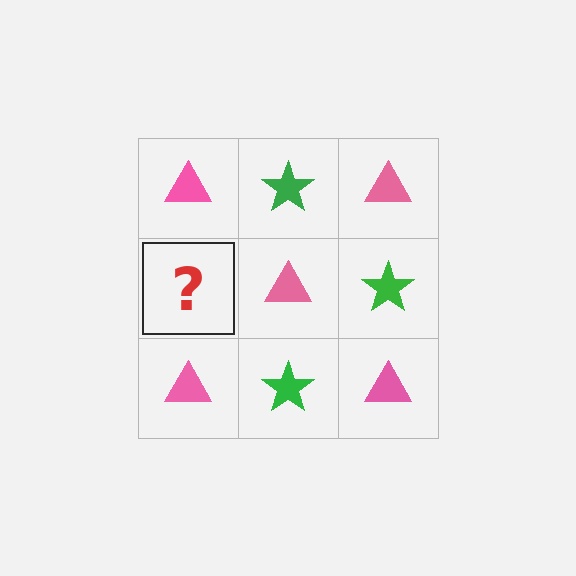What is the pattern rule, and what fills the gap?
The rule is that it alternates pink triangle and green star in a checkerboard pattern. The gap should be filled with a green star.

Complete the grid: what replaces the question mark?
The question mark should be replaced with a green star.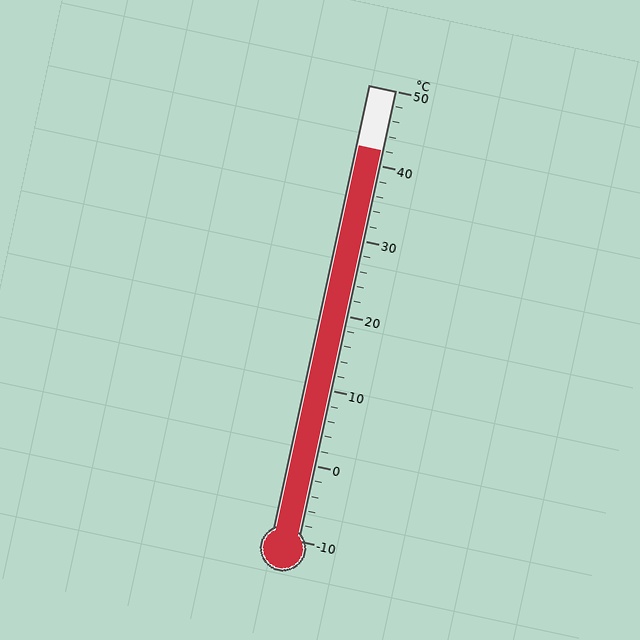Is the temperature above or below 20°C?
The temperature is above 20°C.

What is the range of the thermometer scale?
The thermometer scale ranges from -10°C to 50°C.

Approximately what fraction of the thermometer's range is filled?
The thermometer is filled to approximately 85% of its range.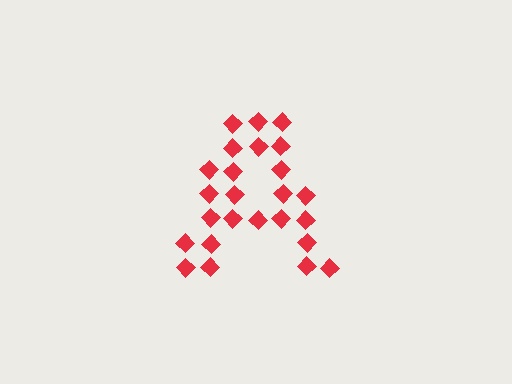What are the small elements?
The small elements are diamonds.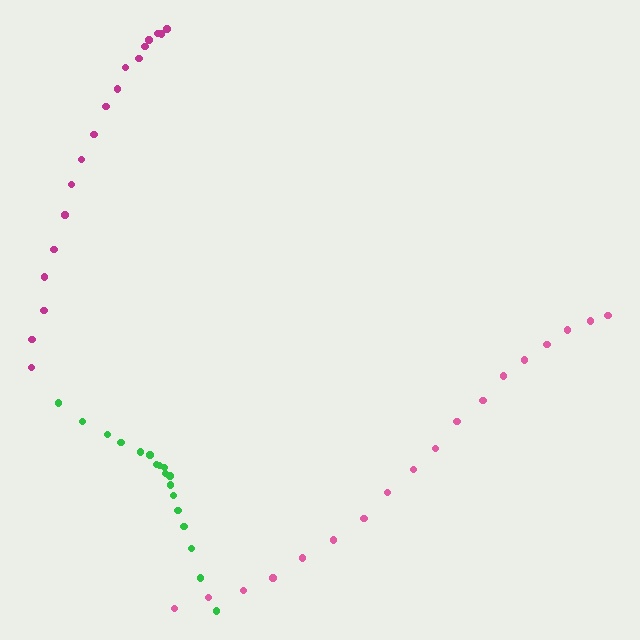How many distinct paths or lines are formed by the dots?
There are 3 distinct paths.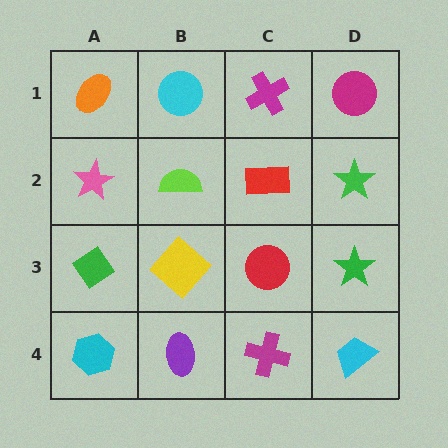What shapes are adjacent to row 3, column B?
A lime semicircle (row 2, column B), a purple ellipse (row 4, column B), a green diamond (row 3, column A), a red circle (row 3, column C).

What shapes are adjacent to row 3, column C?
A red rectangle (row 2, column C), a magenta cross (row 4, column C), a yellow diamond (row 3, column B), a green star (row 3, column D).